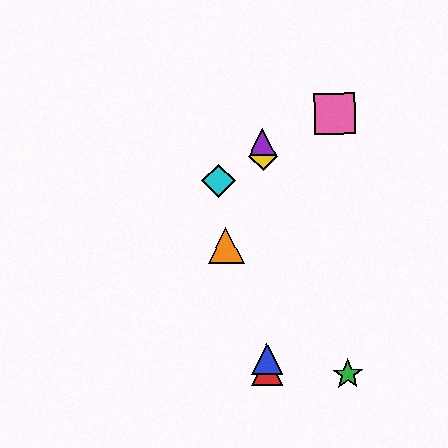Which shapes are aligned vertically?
The red triangle, the blue triangle, the yellow diamond, the purple triangle are aligned vertically.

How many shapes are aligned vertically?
4 shapes (the red triangle, the blue triangle, the yellow diamond, the purple triangle) are aligned vertically.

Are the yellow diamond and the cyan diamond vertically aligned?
No, the yellow diamond is at x≈263 and the cyan diamond is at x≈219.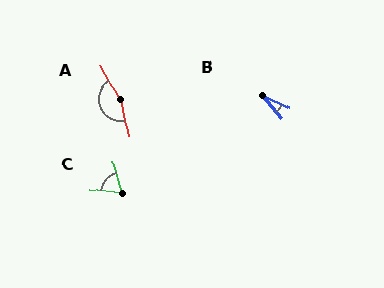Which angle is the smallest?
B, at approximately 24 degrees.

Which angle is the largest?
A, at approximately 162 degrees.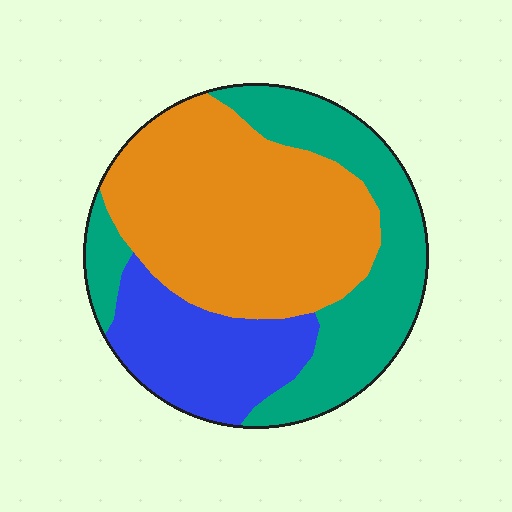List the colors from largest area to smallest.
From largest to smallest: orange, teal, blue.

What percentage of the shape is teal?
Teal takes up about one third (1/3) of the shape.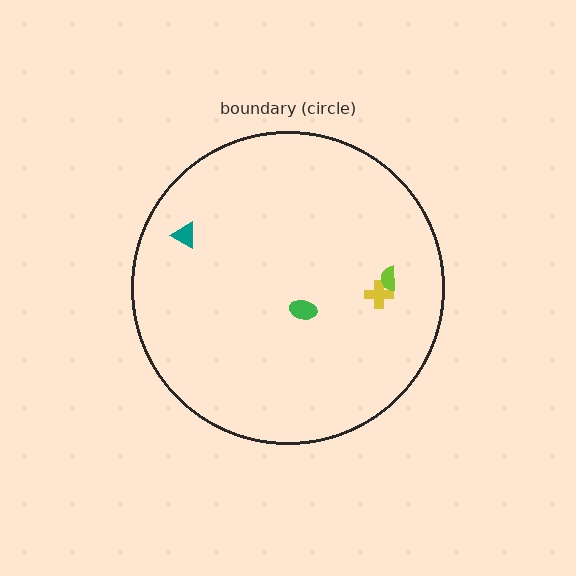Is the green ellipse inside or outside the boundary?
Inside.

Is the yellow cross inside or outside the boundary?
Inside.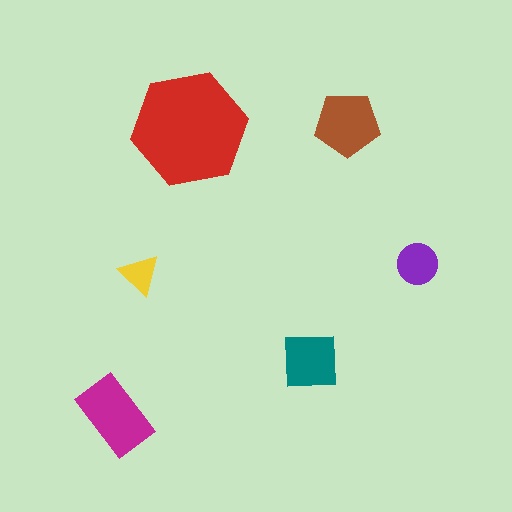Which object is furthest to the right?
The purple circle is rightmost.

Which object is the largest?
The red hexagon.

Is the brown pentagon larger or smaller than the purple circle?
Larger.